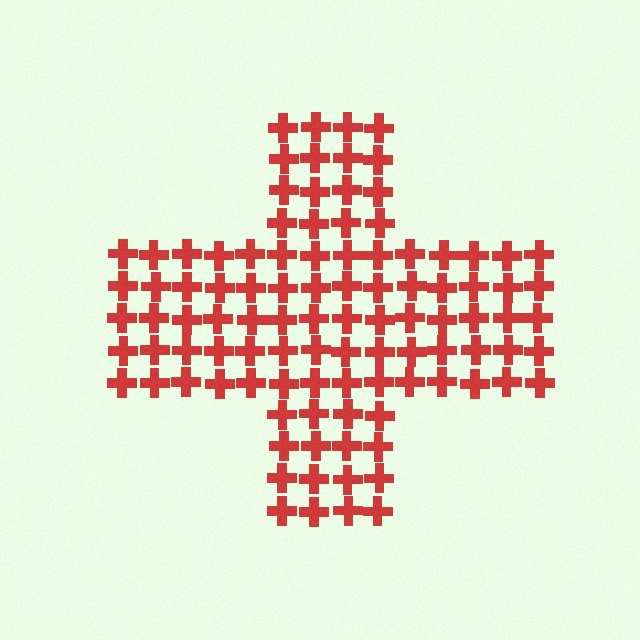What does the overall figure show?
The overall figure shows a cross.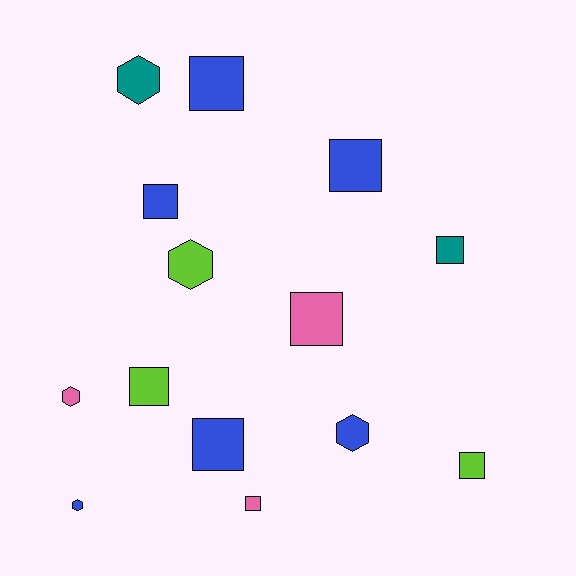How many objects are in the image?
There are 14 objects.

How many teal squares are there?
There is 1 teal square.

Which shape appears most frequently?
Square, with 9 objects.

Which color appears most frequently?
Blue, with 6 objects.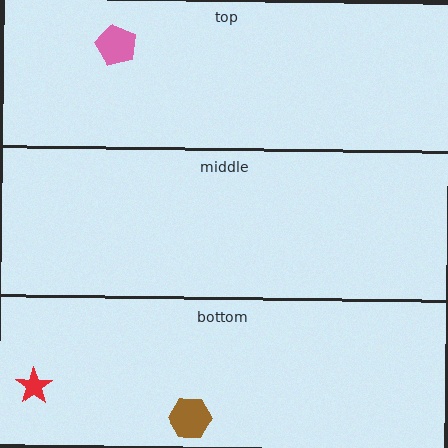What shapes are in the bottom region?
The red star, the brown hexagon.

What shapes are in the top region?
The pink pentagon.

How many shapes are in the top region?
1.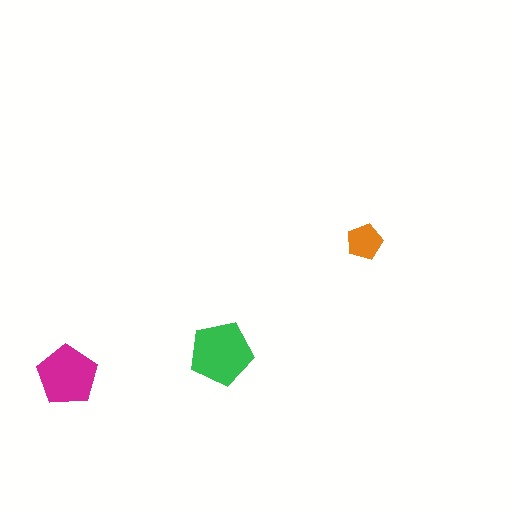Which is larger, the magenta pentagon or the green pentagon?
The green one.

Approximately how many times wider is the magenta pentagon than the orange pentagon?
About 1.5 times wider.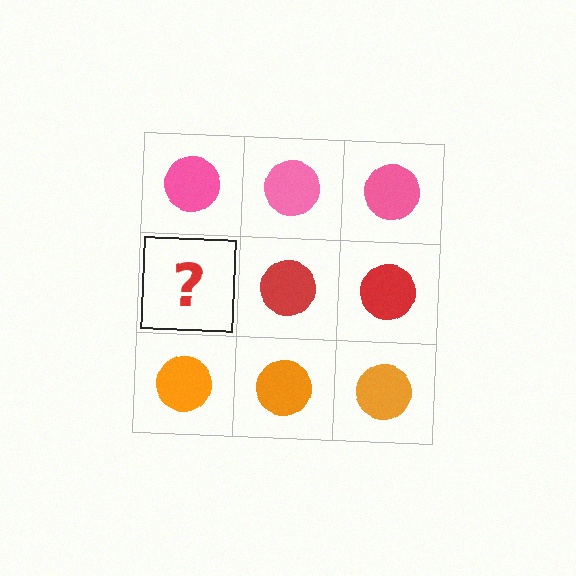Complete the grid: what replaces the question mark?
The question mark should be replaced with a red circle.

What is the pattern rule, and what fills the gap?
The rule is that each row has a consistent color. The gap should be filled with a red circle.